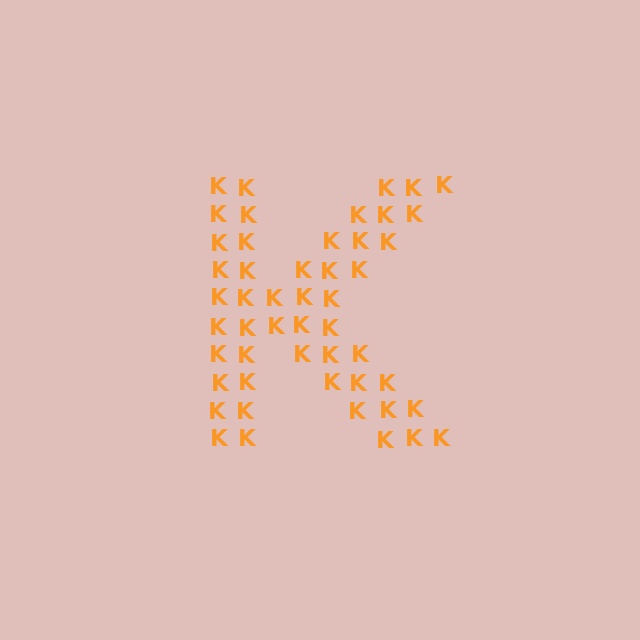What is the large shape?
The large shape is the letter K.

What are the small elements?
The small elements are letter K's.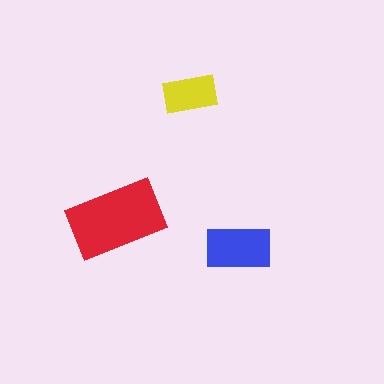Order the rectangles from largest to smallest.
the red one, the blue one, the yellow one.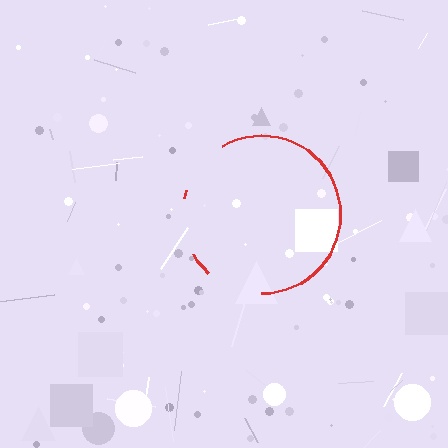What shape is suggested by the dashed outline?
The dashed outline suggests a circle.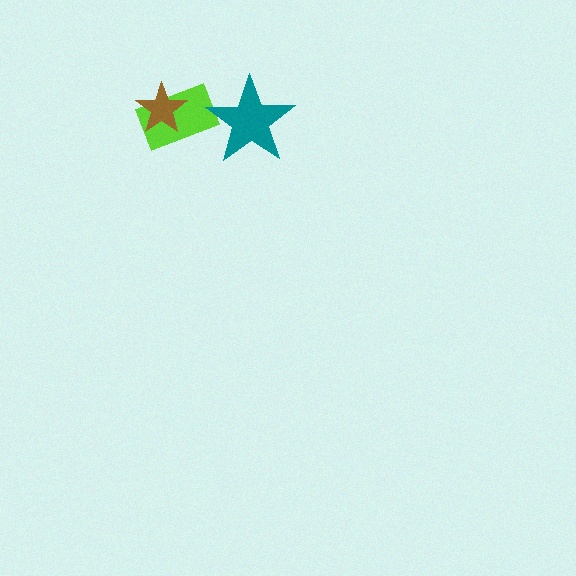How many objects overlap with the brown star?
1 object overlaps with the brown star.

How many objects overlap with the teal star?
1 object overlaps with the teal star.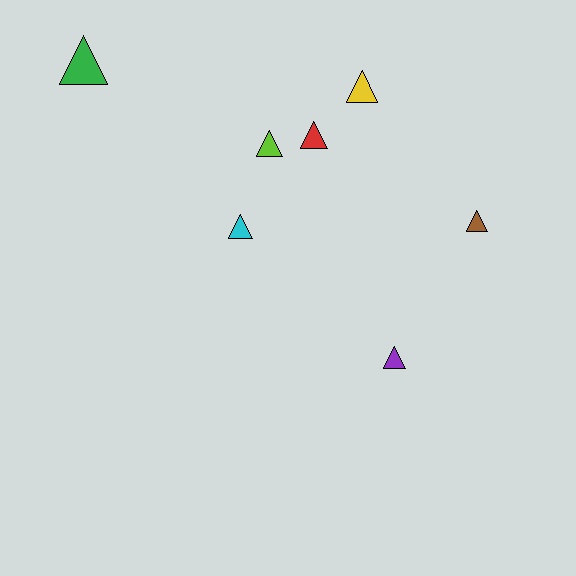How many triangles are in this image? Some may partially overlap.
There are 7 triangles.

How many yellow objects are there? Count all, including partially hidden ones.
There is 1 yellow object.